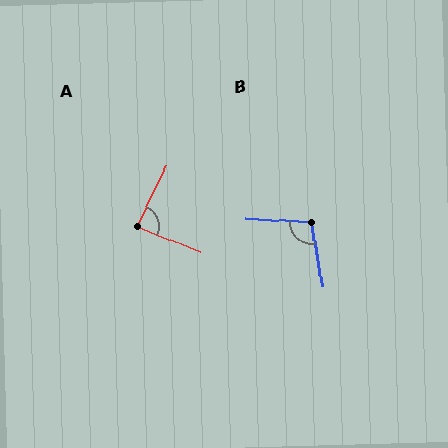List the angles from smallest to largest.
A (86°), B (102°).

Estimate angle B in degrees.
Approximately 102 degrees.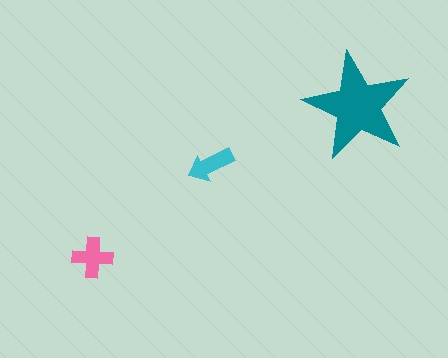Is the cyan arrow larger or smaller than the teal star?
Smaller.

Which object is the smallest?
The cyan arrow.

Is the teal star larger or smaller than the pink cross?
Larger.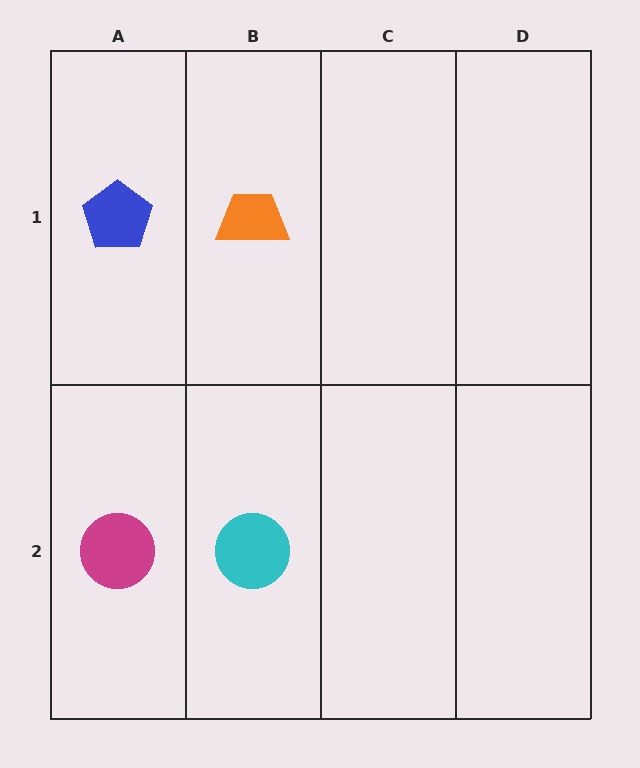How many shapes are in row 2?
2 shapes.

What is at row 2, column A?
A magenta circle.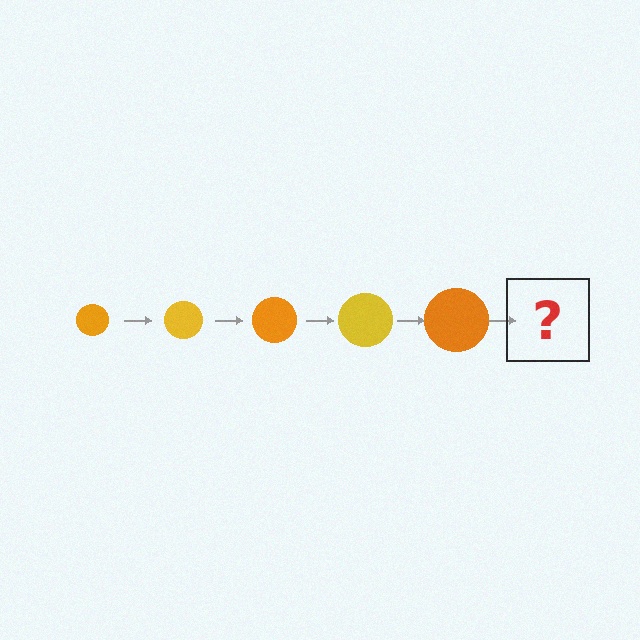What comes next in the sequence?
The next element should be a yellow circle, larger than the previous one.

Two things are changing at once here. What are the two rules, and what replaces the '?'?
The two rules are that the circle grows larger each step and the color cycles through orange and yellow. The '?' should be a yellow circle, larger than the previous one.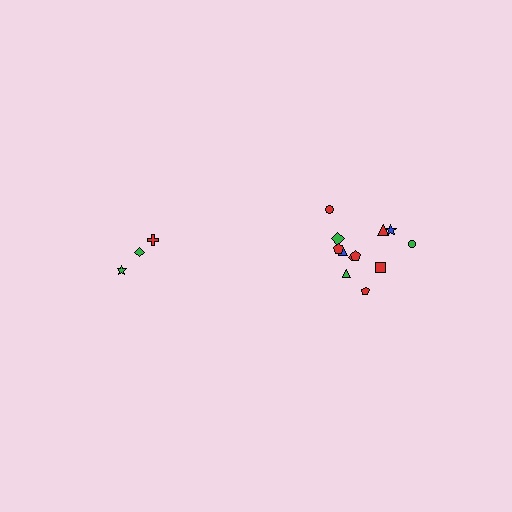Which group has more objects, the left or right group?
The right group.